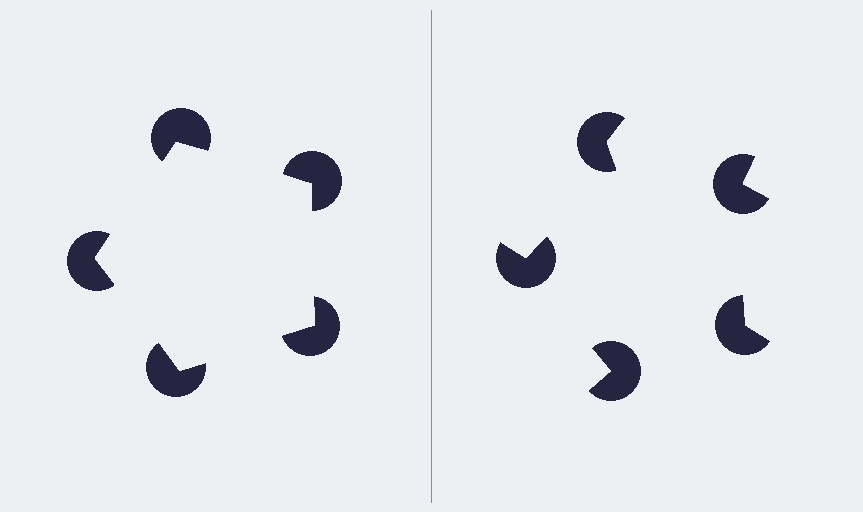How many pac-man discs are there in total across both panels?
10 — 5 on each side.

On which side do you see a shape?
An illusory pentagon appears on the left side. On the right side the wedge cuts are rotated, so no coherent shape forms.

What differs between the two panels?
The pac-man discs are positioned identically on both sides; only the wedge orientations differ. On the left they align to a pentagon; on the right they are misaligned.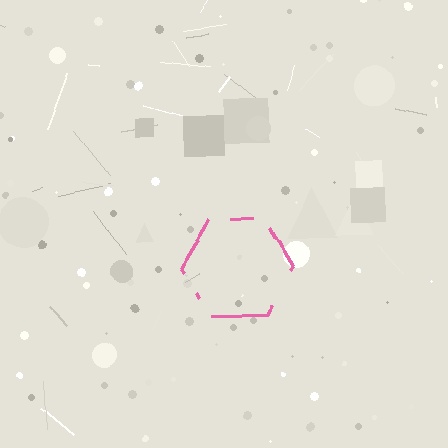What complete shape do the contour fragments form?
The contour fragments form a hexagon.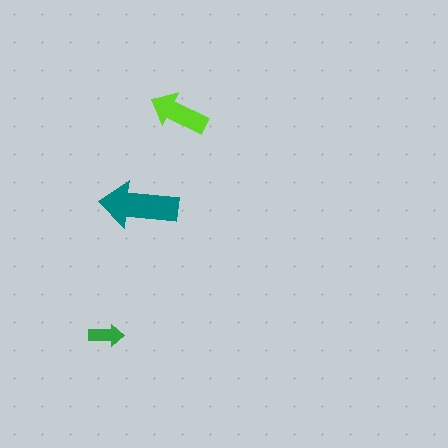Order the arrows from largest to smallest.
the teal one, the lime one, the green one.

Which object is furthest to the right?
The lime arrow is rightmost.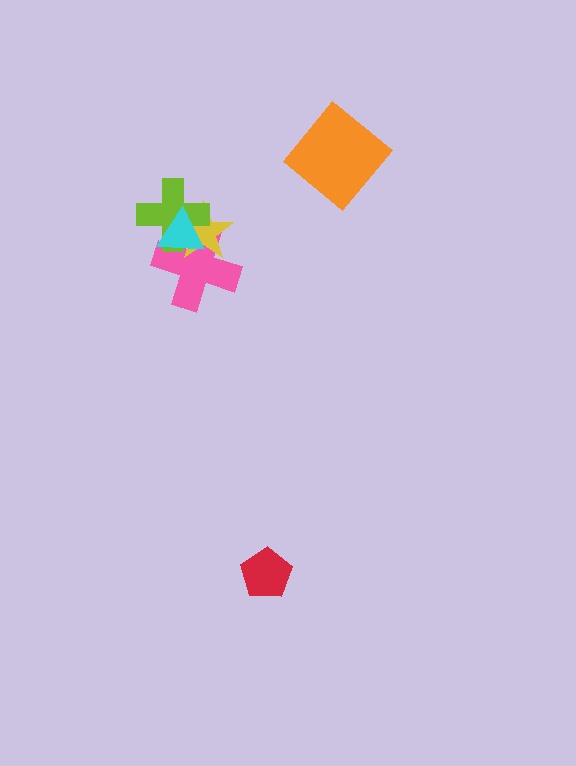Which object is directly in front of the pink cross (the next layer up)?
The yellow star is directly in front of the pink cross.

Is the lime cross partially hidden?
Yes, it is partially covered by another shape.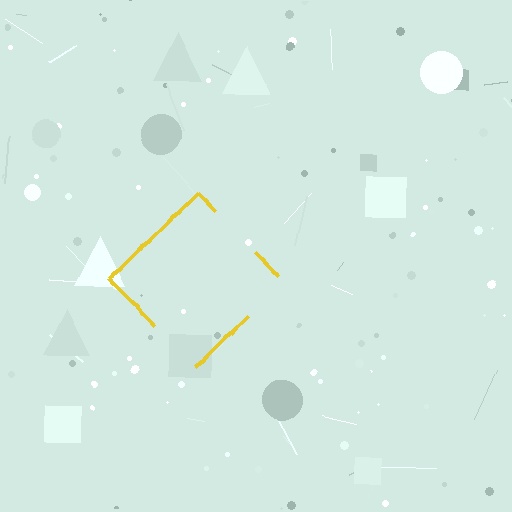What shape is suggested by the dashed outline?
The dashed outline suggests a diamond.